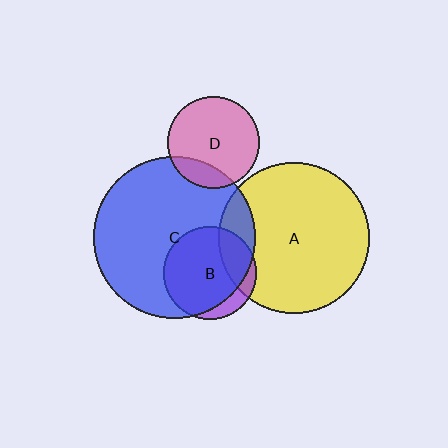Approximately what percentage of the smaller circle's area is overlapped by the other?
Approximately 25%.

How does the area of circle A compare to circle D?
Approximately 2.7 times.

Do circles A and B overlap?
Yes.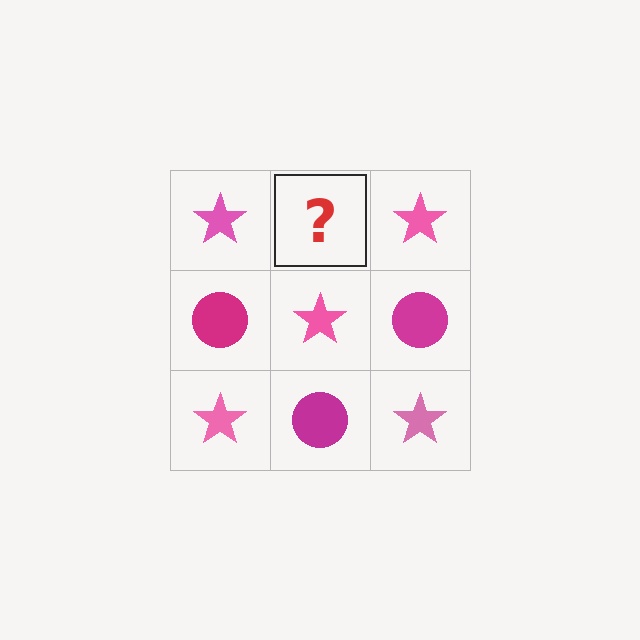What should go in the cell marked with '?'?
The missing cell should contain a magenta circle.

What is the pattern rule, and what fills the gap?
The rule is that it alternates pink star and magenta circle in a checkerboard pattern. The gap should be filled with a magenta circle.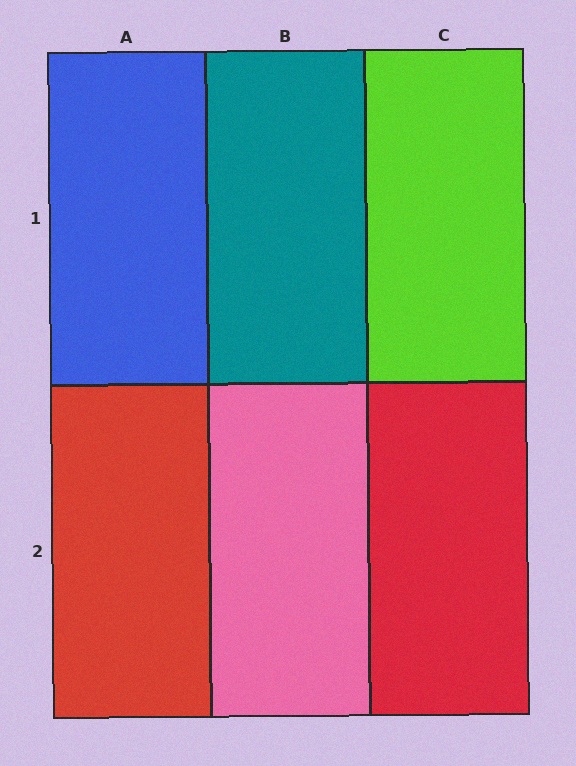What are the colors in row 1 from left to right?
Blue, teal, lime.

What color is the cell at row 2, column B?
Pink.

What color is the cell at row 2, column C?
Red.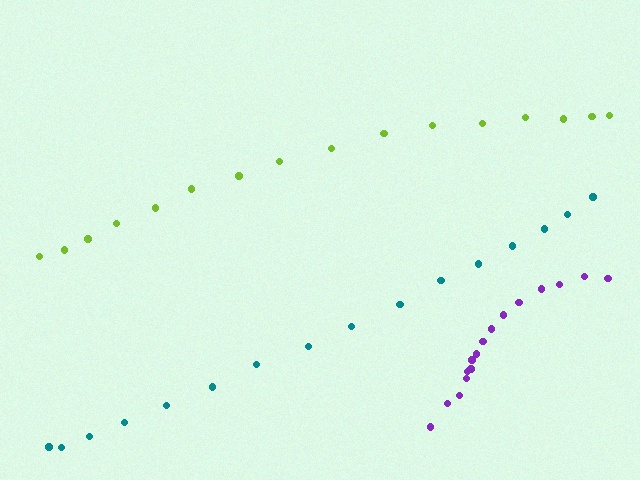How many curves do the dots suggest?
There are 3 distinct paths.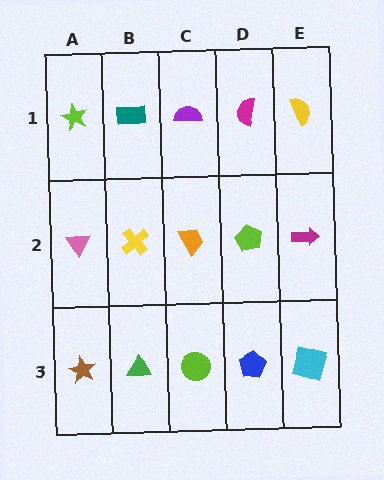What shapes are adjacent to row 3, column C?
An orange trapezoid (row 2, column C), a green triangle (row 3, column B), a blue pentagon (row 3, column D).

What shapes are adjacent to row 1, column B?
A yellow cross (row 2, column B), a lime star (row 1, column A), a purple semicircle (row 1, column C).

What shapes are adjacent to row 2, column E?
A yellow semicircle (row 1, column E), a cyan square (row 3, column E), a lime pentagon (row 2, column D).